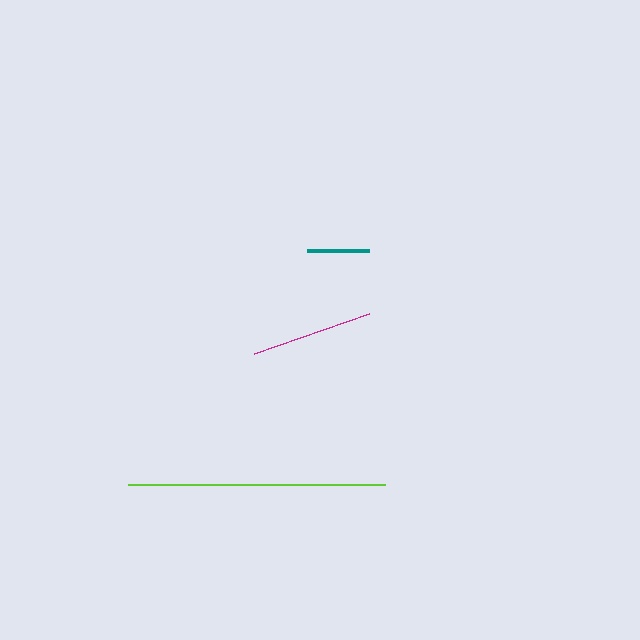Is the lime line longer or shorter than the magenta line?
The lime line is longer than the magenta line.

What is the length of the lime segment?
The lime segment is approximately 257 pixels long.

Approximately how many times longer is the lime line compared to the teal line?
The lime line is approximately 4.1 times the length of the teal line.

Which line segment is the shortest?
The teal line is the shortest at approximately 62 pixels.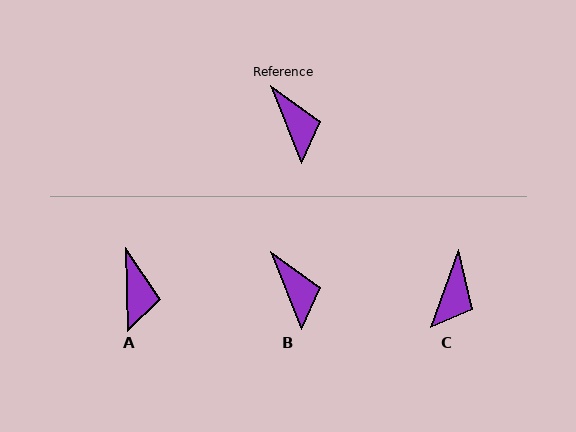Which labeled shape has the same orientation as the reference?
B.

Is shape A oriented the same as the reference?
No, it is off by about 21 degrees.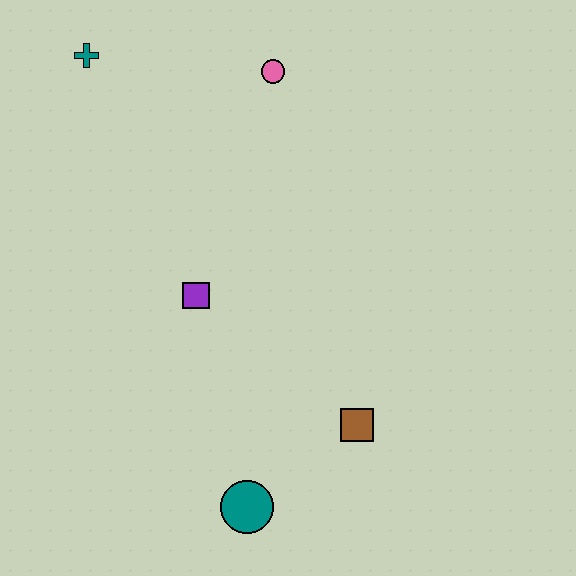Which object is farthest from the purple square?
The teal cross is farthest from the purple square.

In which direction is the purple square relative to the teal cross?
The purple square is below the teal cross.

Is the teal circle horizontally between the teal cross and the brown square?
Yes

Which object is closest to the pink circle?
The teal cross is closest to the pink circle.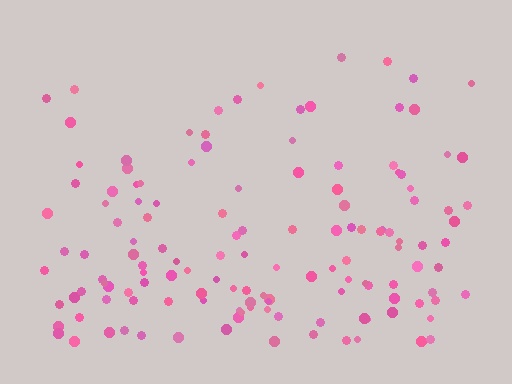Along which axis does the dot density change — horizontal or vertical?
Vertical.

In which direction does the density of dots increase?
From top to bottom, with the bottom side densest.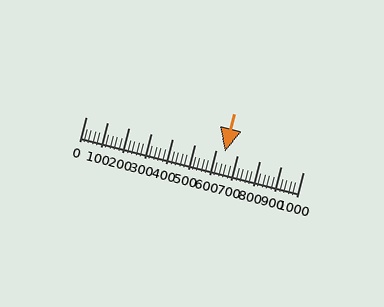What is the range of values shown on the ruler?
The ruler shows values from 0 to 1000.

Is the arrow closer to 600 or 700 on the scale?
The arrow is closer to 600.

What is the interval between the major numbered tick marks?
The major tick marks are spaced 100 units apart.